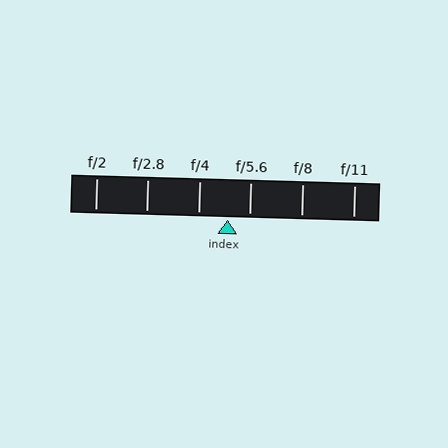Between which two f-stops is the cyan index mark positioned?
The index mark is between f/4 and f/5.6.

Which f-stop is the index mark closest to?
The index mark is closest to f/5.6.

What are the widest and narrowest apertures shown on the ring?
The widest aperture shown is f/2 and the narrowest is f/11.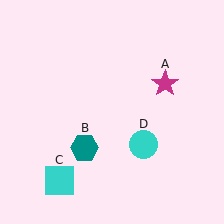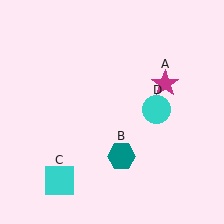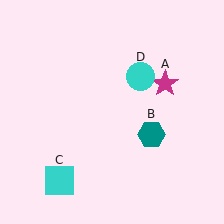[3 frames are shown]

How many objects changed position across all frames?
2 objects changed position: teal hexagon (object B), cyan circle (object D).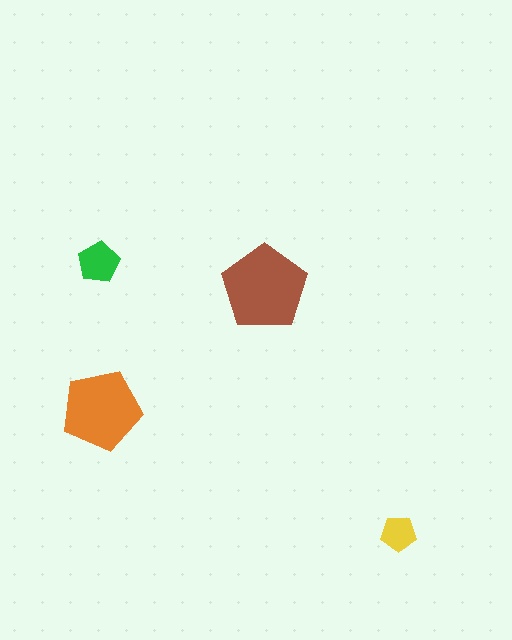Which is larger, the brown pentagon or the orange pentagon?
The brown one.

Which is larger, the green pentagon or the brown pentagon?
The brown one.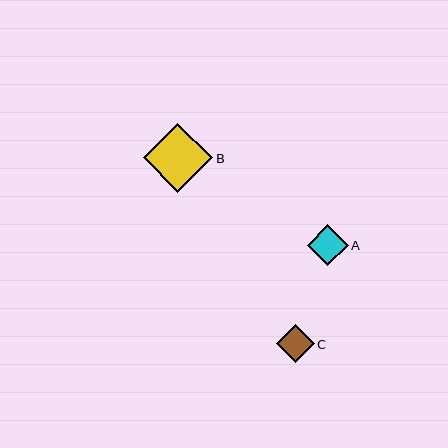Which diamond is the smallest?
Diamond C is the smallest with a size of approximately 38 pixels.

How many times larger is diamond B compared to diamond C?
Diamond B is approximately 1.8 times the size of diamond C.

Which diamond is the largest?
Diamond B is the largest with a size of approximately 69 pixels.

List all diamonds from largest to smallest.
From largest to smallest: B, A, C.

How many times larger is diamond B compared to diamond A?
Diamond B is approximately 1.7 times the size of diamond A.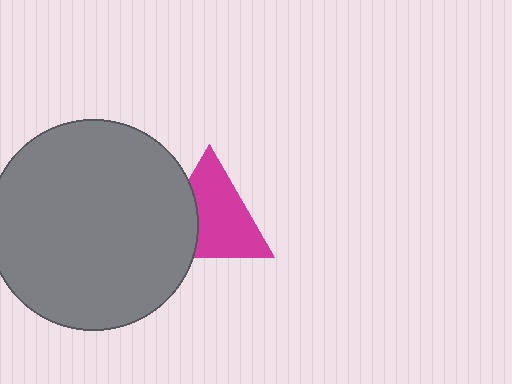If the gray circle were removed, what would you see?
You would see the complete magenta triangle.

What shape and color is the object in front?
The object in front is a gray circle.